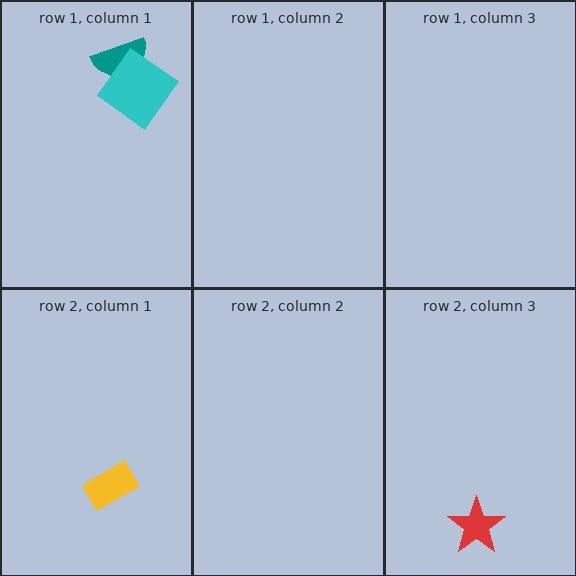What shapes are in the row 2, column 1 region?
The yellow rectangle.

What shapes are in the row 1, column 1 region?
The teal semicircle, the cyan diamond.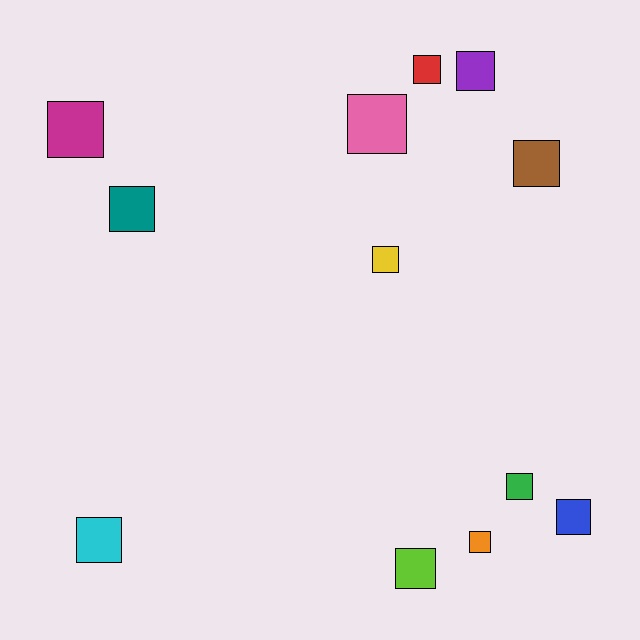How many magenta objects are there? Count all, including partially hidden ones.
There is 1 magenta object.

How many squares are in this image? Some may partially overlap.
There are 12 squares.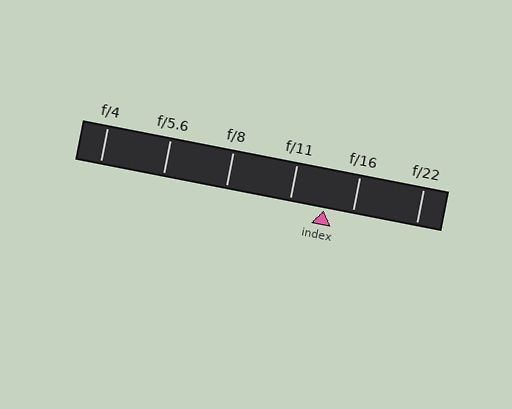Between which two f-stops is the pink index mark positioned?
The index mark is between f/11 and f/16.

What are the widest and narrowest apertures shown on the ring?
The widest aperture shown is f/4 and the narrowest is f/22.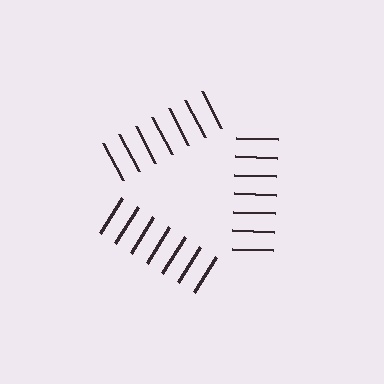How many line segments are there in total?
21 — 7 along each of the 3 edges.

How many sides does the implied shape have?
3 sides — the line-ends trace a triangle.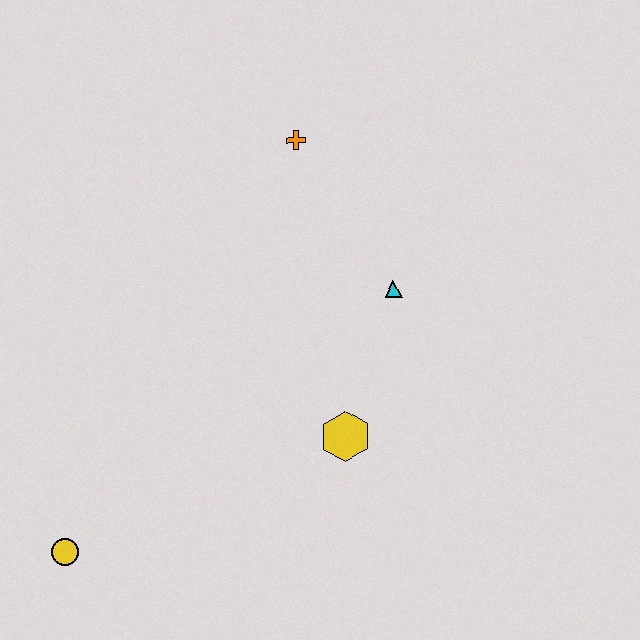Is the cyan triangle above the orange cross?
No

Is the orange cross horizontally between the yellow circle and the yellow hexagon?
Yes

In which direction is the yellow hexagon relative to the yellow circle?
The yellow hexagon is to the right of the yellow circle.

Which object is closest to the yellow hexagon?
The cyan triangle is closest to the yellow hexagon.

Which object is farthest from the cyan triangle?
The yellow circle is farthest from the cyan triangle.